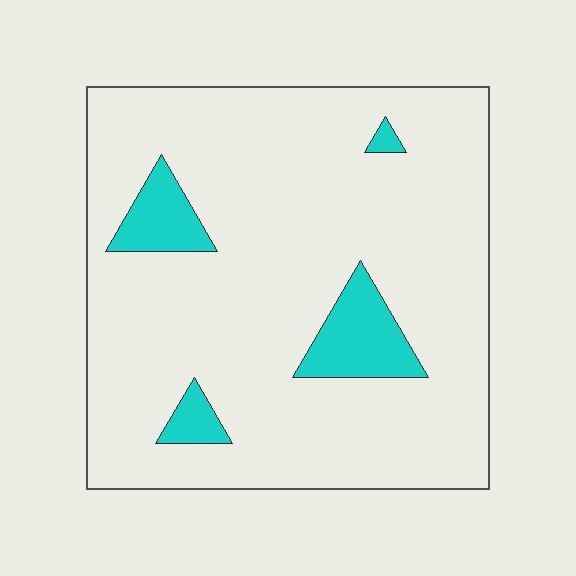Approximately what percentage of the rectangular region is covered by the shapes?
Approximately 10%.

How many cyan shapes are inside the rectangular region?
4.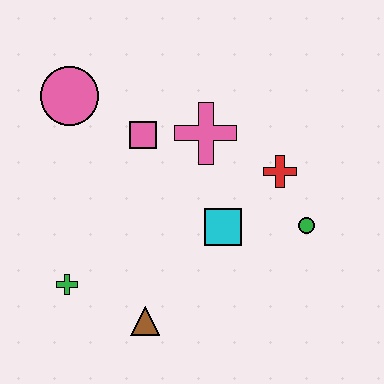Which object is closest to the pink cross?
The pink square is closest to the pink cross.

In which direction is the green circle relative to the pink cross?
The green circle is to the right of the pink cross.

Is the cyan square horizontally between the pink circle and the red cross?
Yes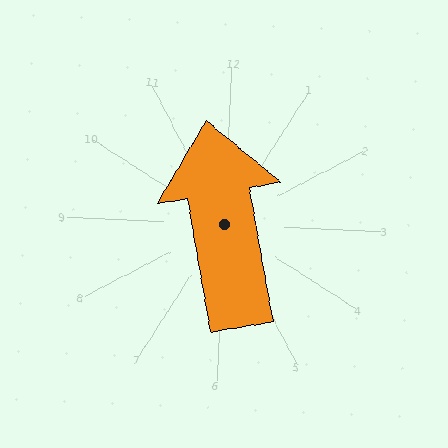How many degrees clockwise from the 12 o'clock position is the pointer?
Approximately 348 degrees.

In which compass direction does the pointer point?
North.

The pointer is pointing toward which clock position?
Roughly 12 o'clock.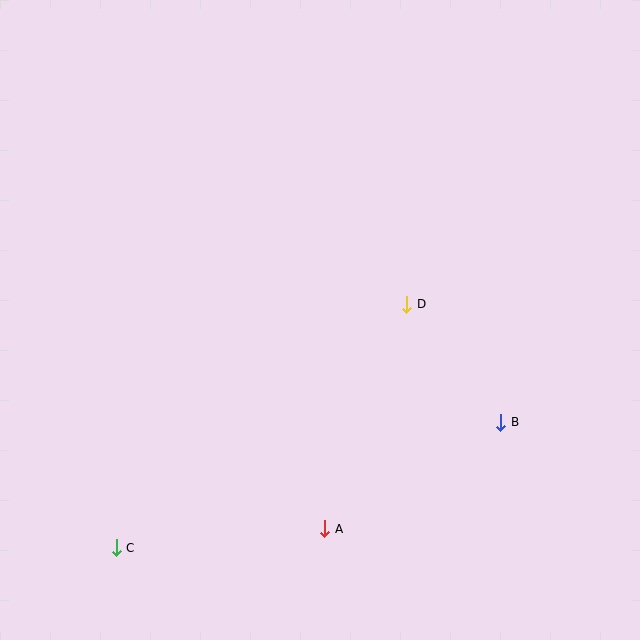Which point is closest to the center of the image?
Point D at (407, 304) is closest to the center.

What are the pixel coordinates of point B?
Point B is at (501, 422).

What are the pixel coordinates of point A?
Point A is at (325, 529).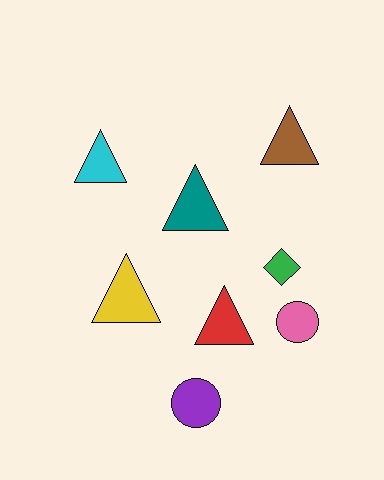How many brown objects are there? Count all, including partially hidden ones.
There is 1 brown object.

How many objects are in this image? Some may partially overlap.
There are 8 objects.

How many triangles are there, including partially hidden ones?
There are 5 triangles.